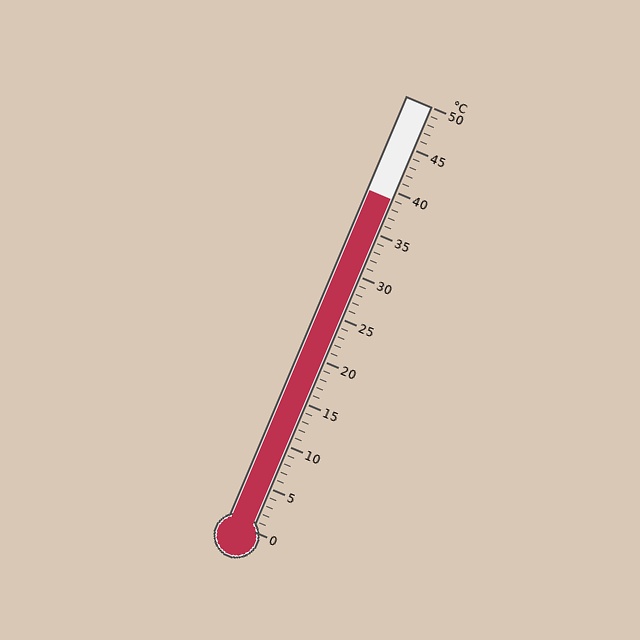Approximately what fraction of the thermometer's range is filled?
The thermometer is filled to approximately 80% of its range.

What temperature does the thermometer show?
The thermometer shows approximately 39°C.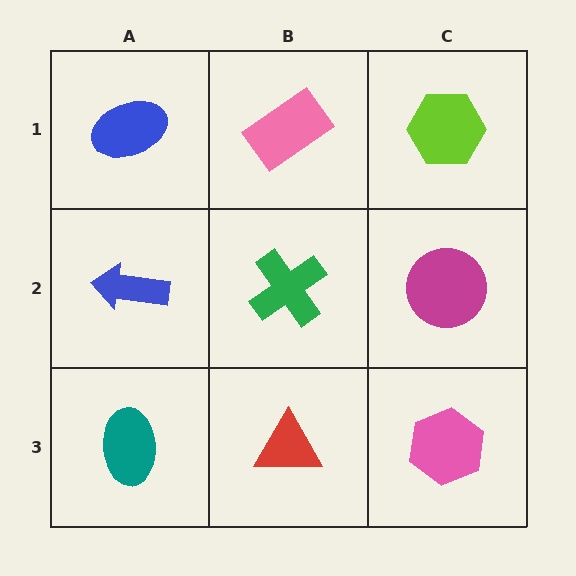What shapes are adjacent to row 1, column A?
A blue arrow (row 2, column A), a pink rectangle (row 1, column B).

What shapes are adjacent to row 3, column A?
A blue arrow (row 2, column A), a red triangle (row 3, column B).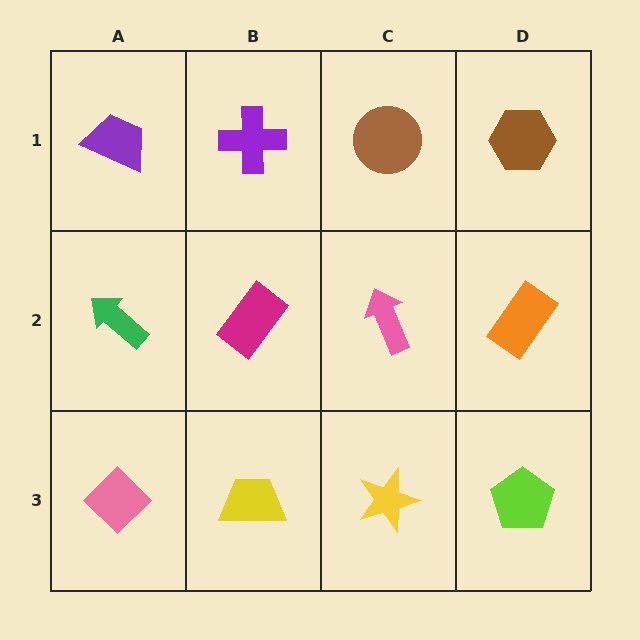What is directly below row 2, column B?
A yellow trapezoid.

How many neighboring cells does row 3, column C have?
3.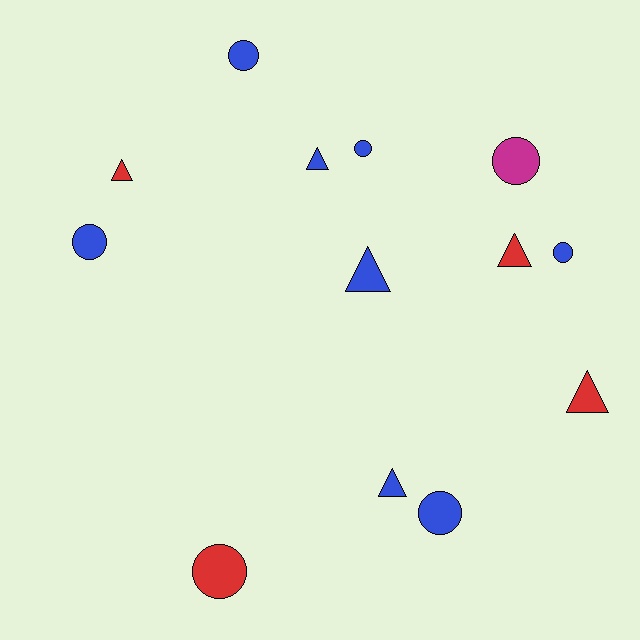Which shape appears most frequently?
Circle, with 7 objects.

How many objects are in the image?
There are 13 objects.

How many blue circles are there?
There are 5 blue circles.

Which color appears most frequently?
Blue, with 8 objects.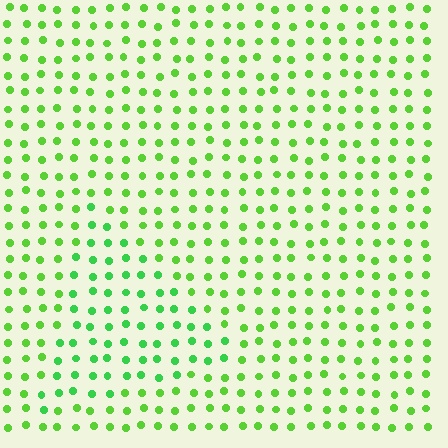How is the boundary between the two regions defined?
The boundary is defined purely by a slight shift in hue (about 22 degrees). Spacing, size, and orientation are identical on both sides.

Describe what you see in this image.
The image is filled with small lime elements in a uniform arrangement. A triangle-shaped region is visible where the elements are tinted to a slightly different hue, forming a subtle color boundary.